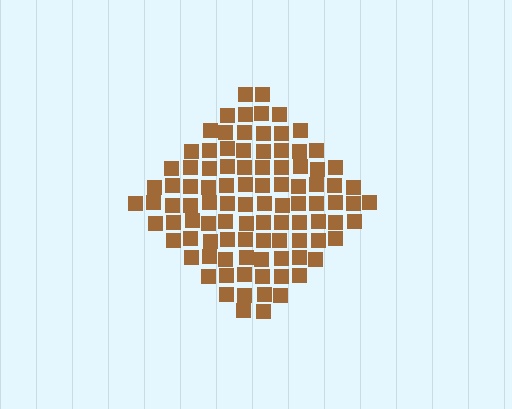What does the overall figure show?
The overall figure shows a diamond.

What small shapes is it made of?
It is made of small squares.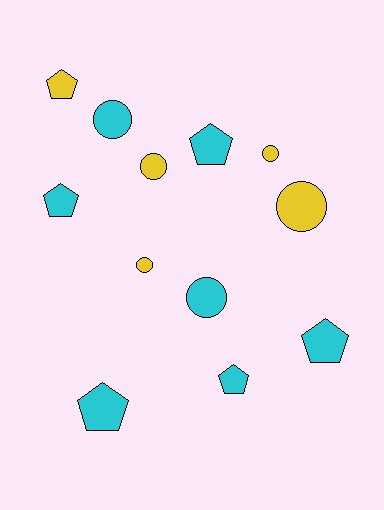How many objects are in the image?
There are 12 objects.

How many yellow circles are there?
There are 4 yellow circles.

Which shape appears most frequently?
Circle, with 6 objects.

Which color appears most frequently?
Cyan, with 7 objects.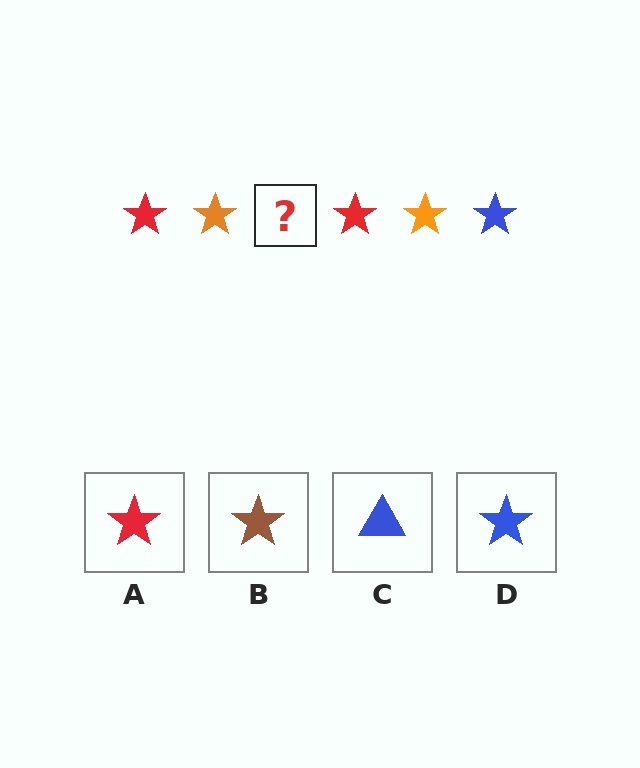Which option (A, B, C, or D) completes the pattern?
D.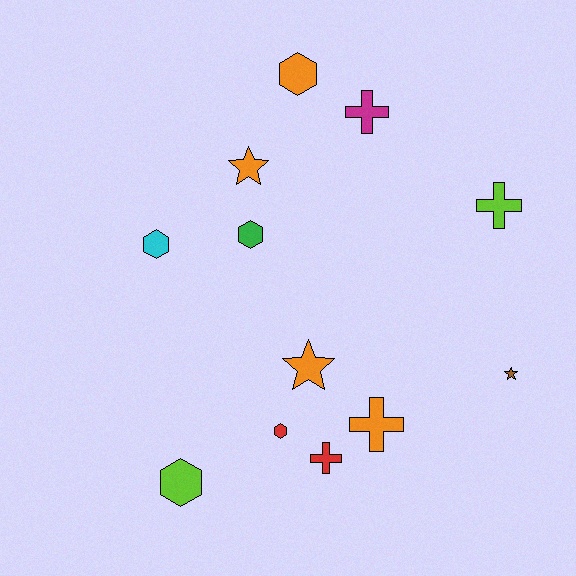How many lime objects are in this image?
There are 2 lime objects.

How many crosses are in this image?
There are 4 crosses.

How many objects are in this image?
There are 12 objects.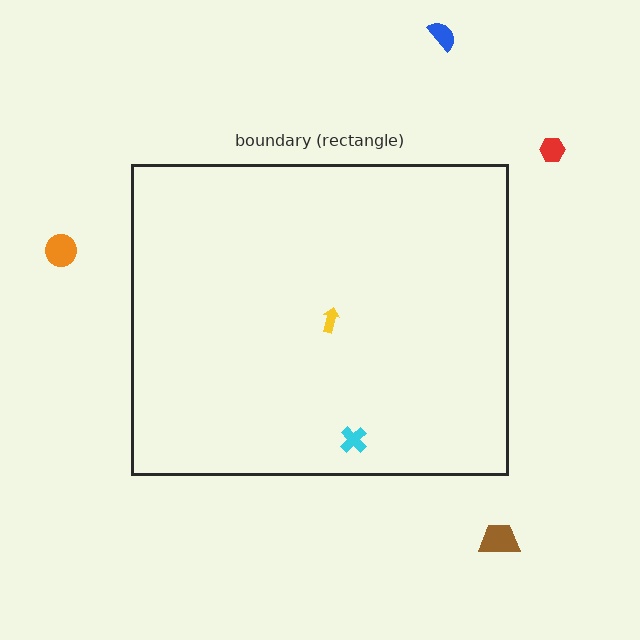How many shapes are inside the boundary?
2 inside, 4 outside.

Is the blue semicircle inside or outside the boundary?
Outside.